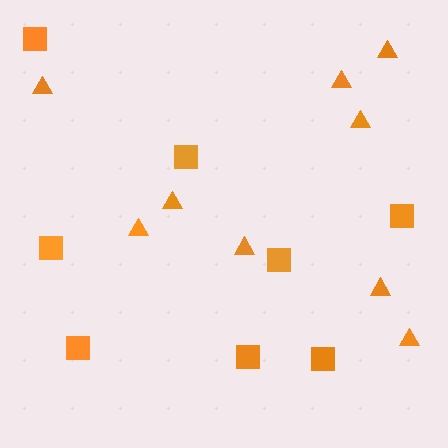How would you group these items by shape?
There are 2 groups: one group of triangles (9) and one group of squares (8).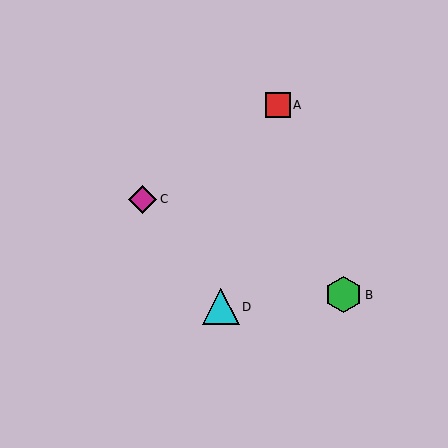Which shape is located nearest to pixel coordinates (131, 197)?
The magenta diamond (labeled C) at (143, 199) is nearest to that location.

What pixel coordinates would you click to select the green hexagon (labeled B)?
Click at (343, 295) to select the green hexagon B.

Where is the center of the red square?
The center of the red square is at (278, 105).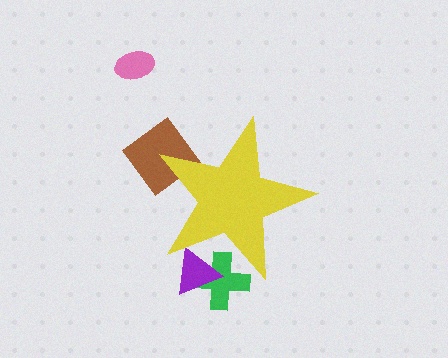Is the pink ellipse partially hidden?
No, the pink ellipse is fully visible.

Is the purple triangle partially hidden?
Yes, the purple triangle is partially hidden behind the yellow star.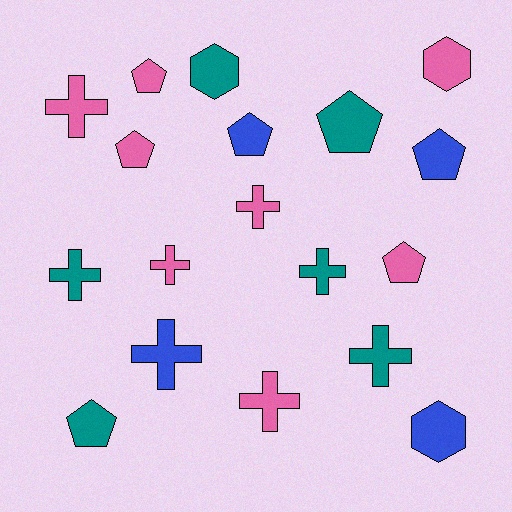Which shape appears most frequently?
Cross, with 8 objects.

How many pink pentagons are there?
There are 3 pink pentagons.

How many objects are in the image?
There are 18 objects.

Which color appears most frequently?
Pink, with 8 objects.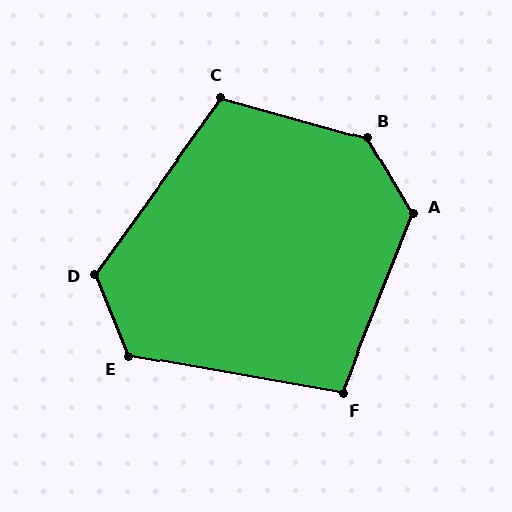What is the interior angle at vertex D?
Approximately 122 degrees (obtuse).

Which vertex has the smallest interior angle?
F, at approximately 102 degrees.